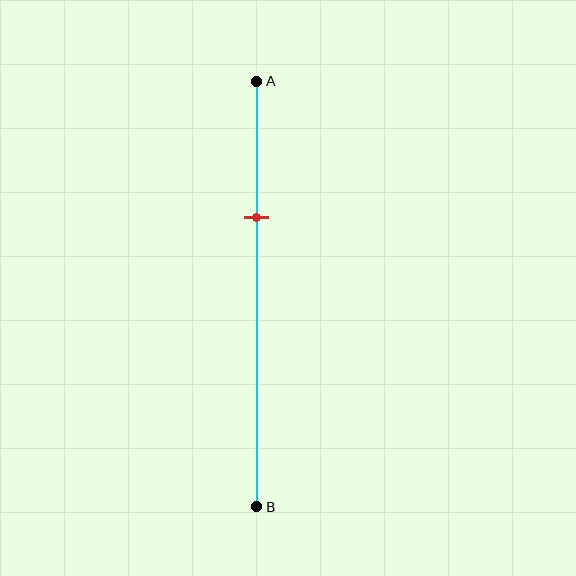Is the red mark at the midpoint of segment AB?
No, the mark is at about 30% from A, not at the 50% midpoint.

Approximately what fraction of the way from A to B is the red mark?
The red mark is approximately 30% of the way from A to B.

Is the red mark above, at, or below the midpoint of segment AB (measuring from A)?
The red mark is above the midpoint of segment AB.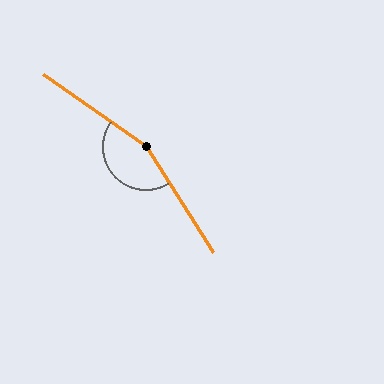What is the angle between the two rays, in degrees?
Approximately 158 degrees.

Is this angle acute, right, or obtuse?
It is obtuse.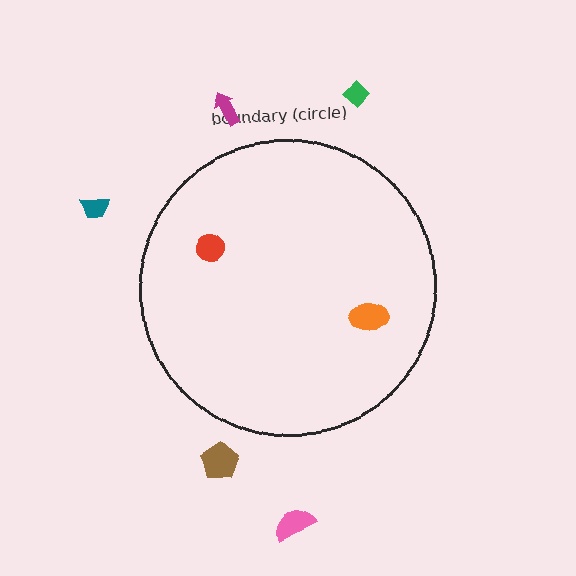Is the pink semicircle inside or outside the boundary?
Outside.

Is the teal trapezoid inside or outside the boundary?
Outside.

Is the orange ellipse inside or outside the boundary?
Inside.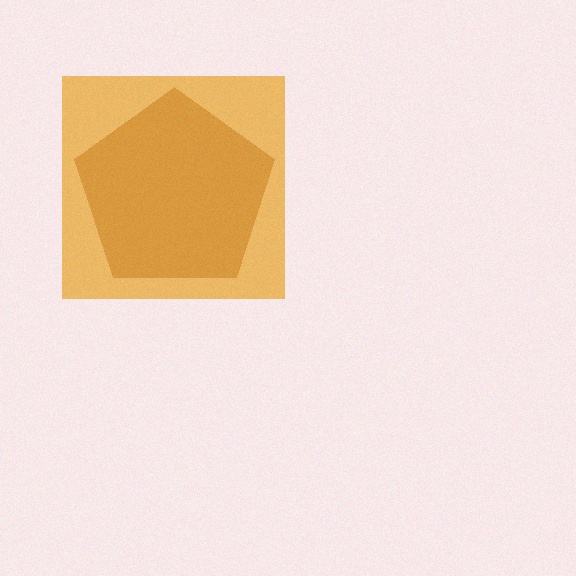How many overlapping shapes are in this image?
There are 2 overlapping shapes in the image.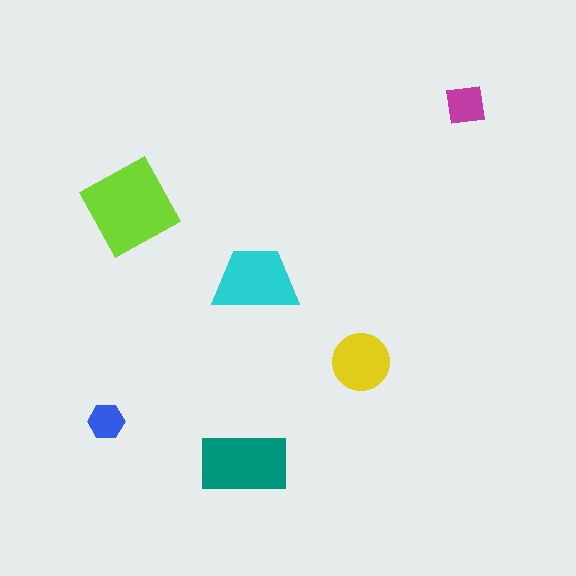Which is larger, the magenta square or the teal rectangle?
The teal rectangle.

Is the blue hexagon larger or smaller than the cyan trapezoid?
Smaller.